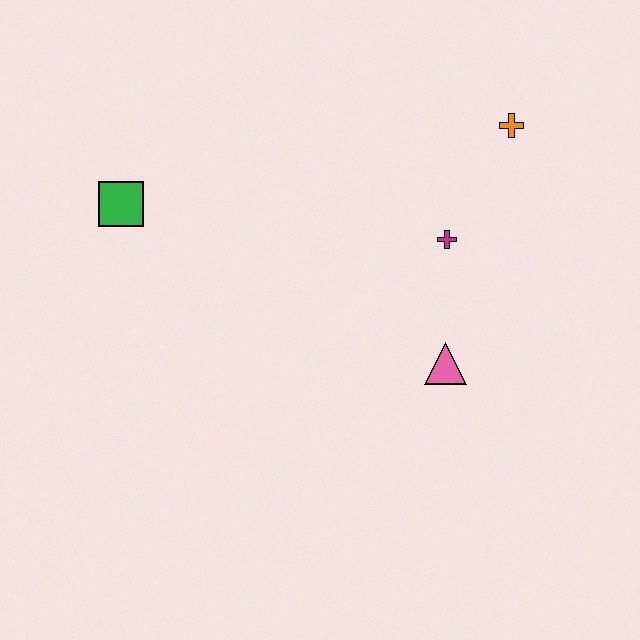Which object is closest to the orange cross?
The magenta cross is closest to the orange cross.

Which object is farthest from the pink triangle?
The green square is farthest from the pink triangle.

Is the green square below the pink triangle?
No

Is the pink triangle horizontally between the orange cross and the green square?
Yes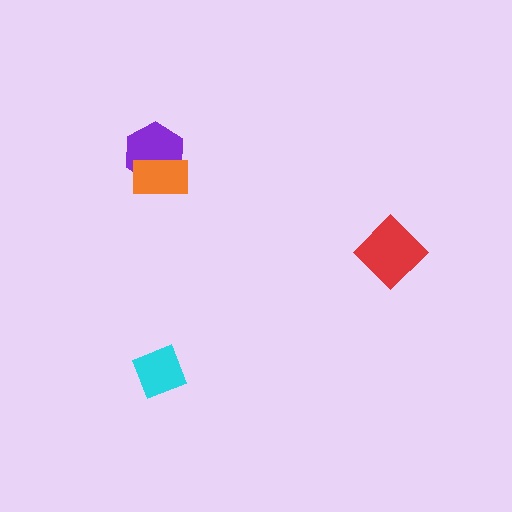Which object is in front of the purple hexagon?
The orange rectangle is in front of the purple hexagon.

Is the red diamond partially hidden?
No, no other shape covers it.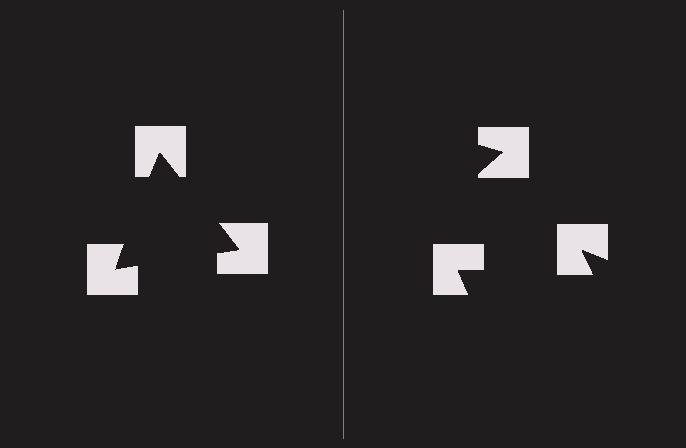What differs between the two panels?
The notched squares are positioned identically on both sides; only the wedge orientations differ. On the left they align to a triangle; on the right they are misaligned.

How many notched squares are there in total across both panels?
6 — 3 on each side.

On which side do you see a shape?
An illusory triangle appears on the left side. On the right side the wedge cuts are rotated, so no coherent shape forms.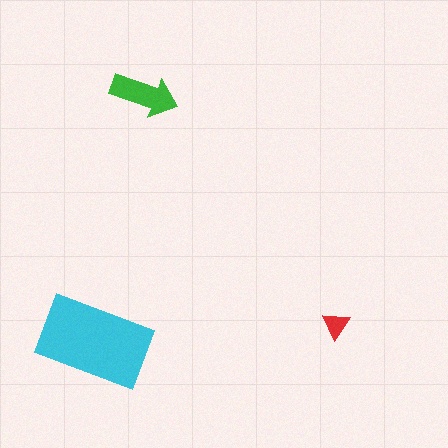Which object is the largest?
The cyan rectangle.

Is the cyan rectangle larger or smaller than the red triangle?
Larger.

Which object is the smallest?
The red triangle.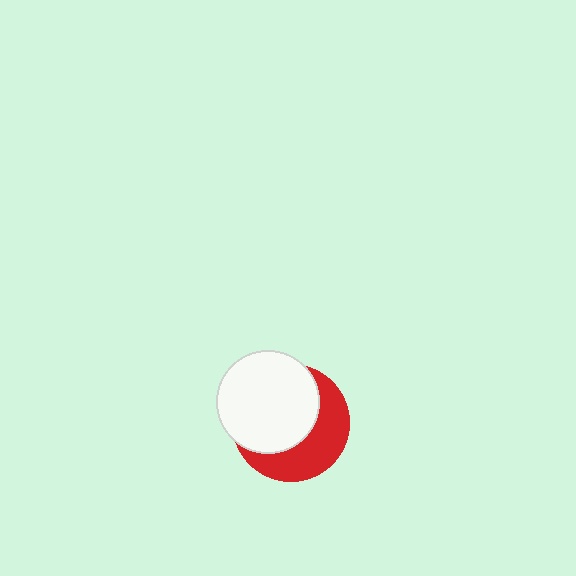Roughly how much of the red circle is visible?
A small part of it is visible (roughly 43%).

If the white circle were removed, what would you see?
You would see the complete red circle.